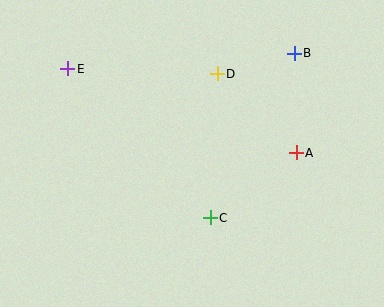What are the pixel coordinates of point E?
Point E is at (68, 69).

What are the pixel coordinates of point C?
Point C is at (210, 218).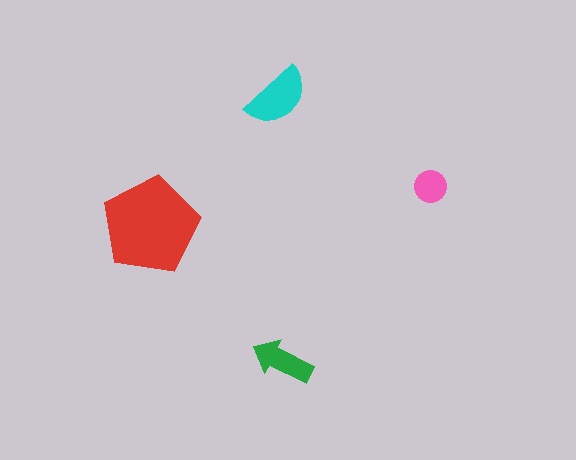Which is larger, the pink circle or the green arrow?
The green arrow.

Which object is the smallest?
The pink circle.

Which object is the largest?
The red pentagon.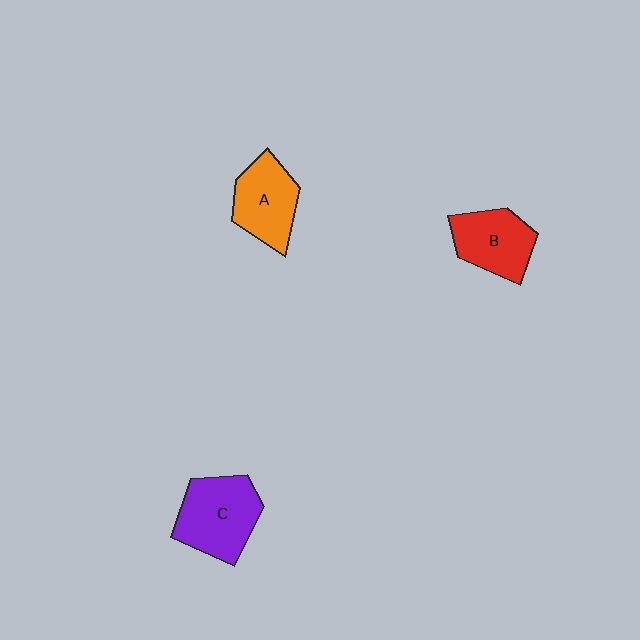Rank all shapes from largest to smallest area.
From largest to smallest: C (purple), A (orange), B (red).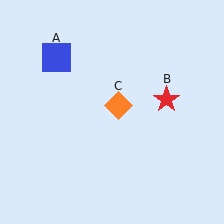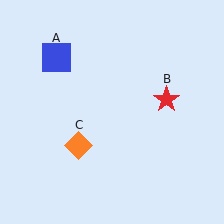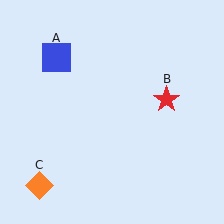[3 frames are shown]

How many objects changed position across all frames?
1 object changed position: orange diamond (object C).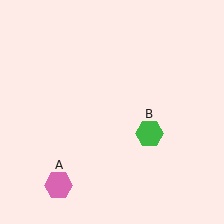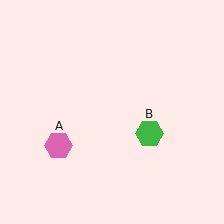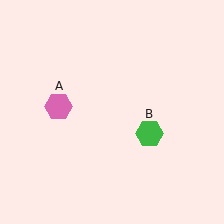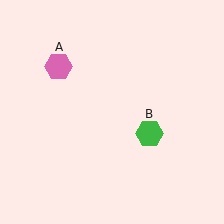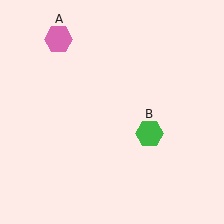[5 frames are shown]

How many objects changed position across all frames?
1 object changed position: pink hexagon (object A).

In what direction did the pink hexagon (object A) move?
The pink hexagon (object A) moved up.